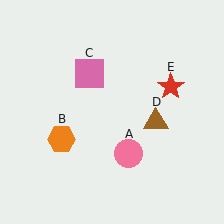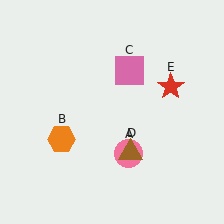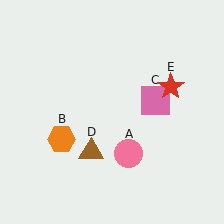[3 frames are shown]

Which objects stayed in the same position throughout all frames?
Pink circle (object A) and orange hexagon (object B) and red star (object E) remained stationary.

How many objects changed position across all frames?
2 objects changed position: pink square (object C), brown triangle (object D).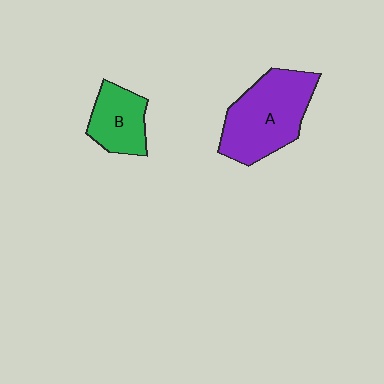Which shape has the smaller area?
Shape B (green).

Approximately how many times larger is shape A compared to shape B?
Approximately 1.8 times.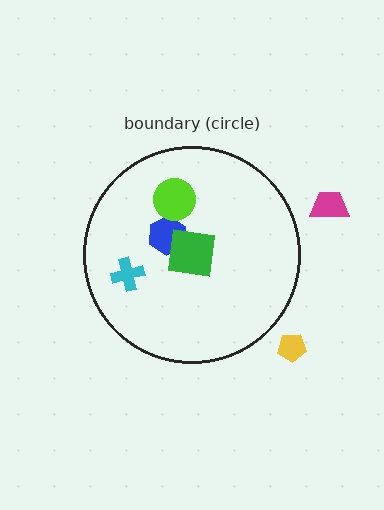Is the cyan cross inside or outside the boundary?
Inside.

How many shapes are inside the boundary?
5 inside, 2 outside.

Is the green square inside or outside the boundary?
Inside.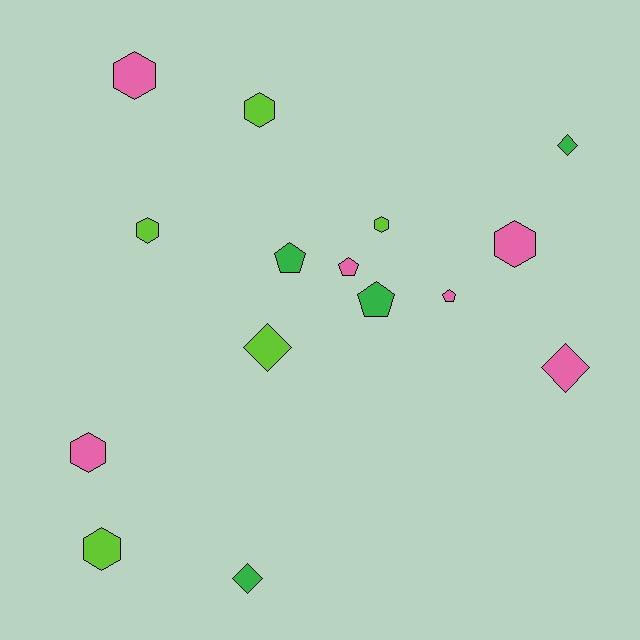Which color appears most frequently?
Pink, with 6 objects.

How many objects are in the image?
There are 15 objects.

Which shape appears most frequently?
Hexagon, with 7 objects.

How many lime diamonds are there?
There is 1 lime diamond.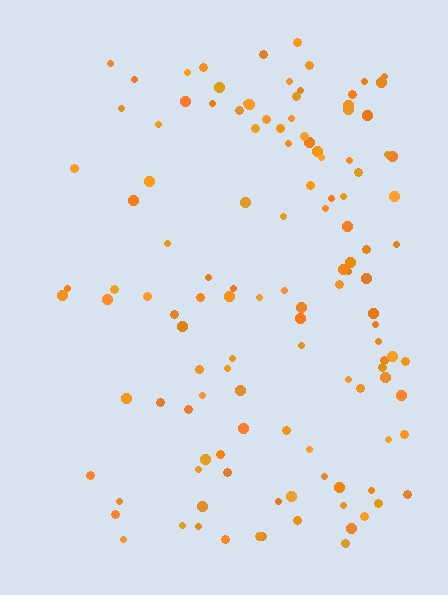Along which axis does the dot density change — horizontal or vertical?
Horizontal.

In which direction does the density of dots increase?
From left to right, with the right side densest.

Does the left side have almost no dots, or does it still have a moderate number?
Still a moderate number, just noticeably fewer than the right.